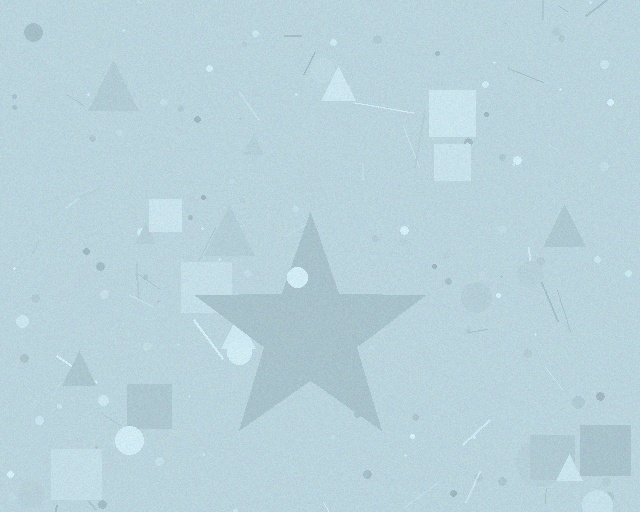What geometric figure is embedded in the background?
A star is embedded in the background.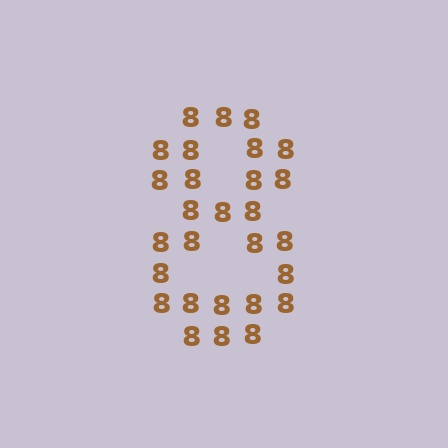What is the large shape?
The large shape is the digit 8.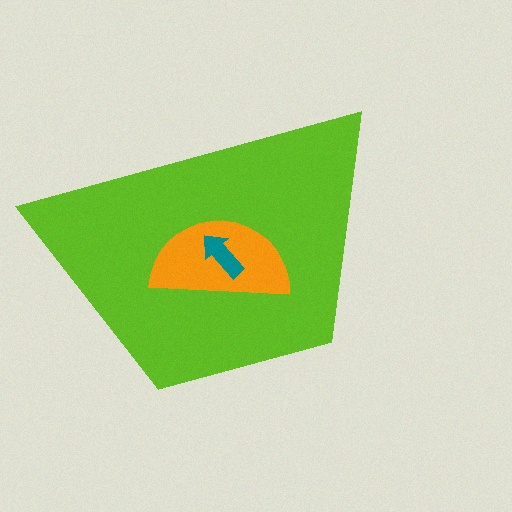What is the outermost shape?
The lime trapezoid.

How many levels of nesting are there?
3.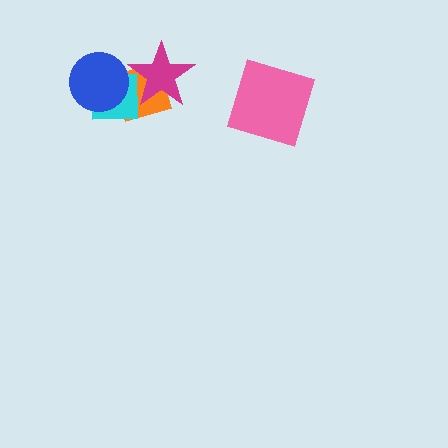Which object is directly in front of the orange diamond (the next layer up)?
The cyan square is directly in front of the orange diamond.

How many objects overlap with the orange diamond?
3 objects overlap with the orange diamond.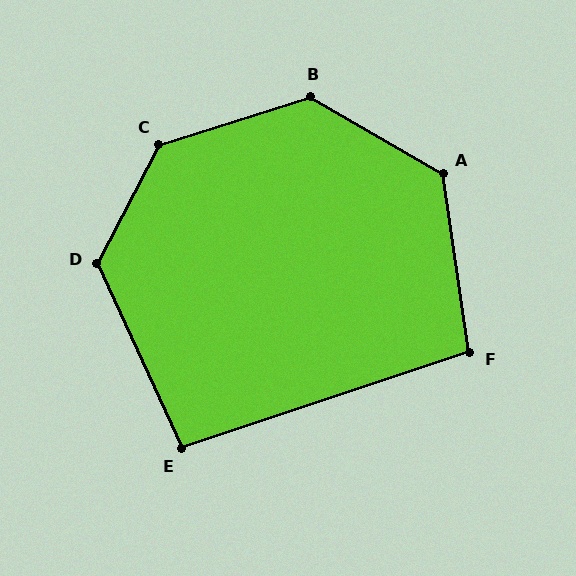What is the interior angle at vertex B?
Approximately 132 degrees (obtuse).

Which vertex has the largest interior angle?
C, at approximately 135 degrees.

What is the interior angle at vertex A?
Approximately 129 degrees (obtuse).